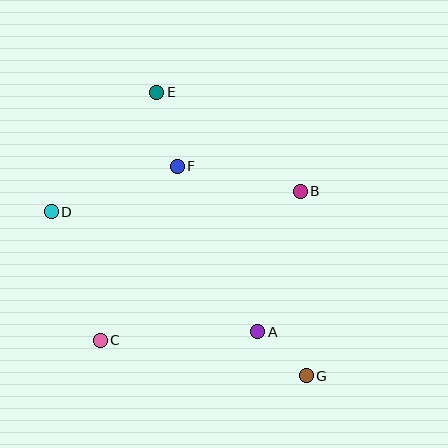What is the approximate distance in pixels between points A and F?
The distance between A and F is approximately 184 pixels.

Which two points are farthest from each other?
Points E and G are farthest from each other.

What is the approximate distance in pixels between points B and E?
The distance between B and E is approximately 174 pixels.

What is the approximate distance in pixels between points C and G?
The distance between C and G is approximately 209 pixels.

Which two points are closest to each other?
Points A and G are closest to each other.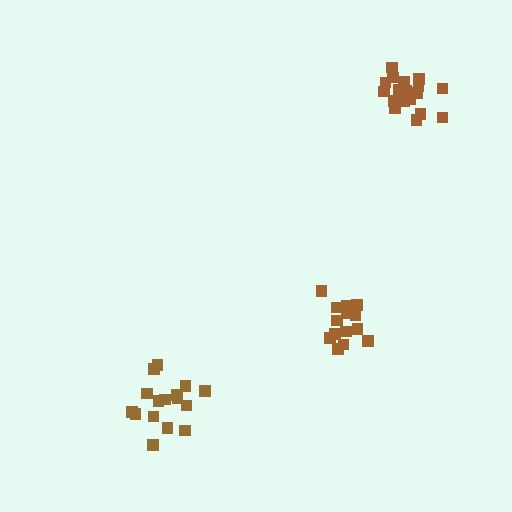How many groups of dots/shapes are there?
There are 3 groups.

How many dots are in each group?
Group 1: 16 dots, Group 2: 20 dots, Group 3: 15 dots (51 total).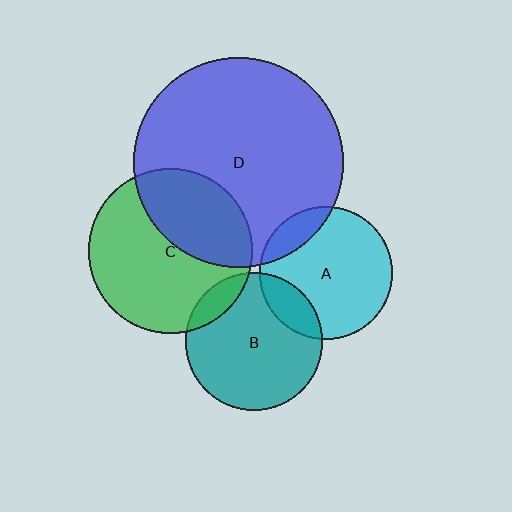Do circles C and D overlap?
Yes.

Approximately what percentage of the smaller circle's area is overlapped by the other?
Approximately 35%.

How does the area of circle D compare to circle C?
Approximately 1.6 times.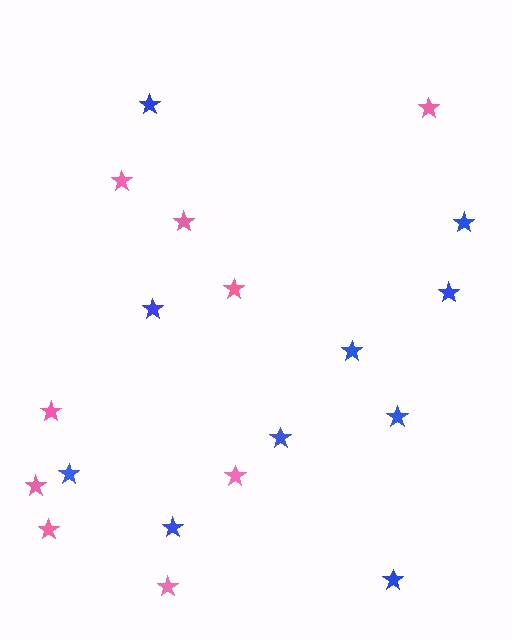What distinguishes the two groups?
There are 2 groups: one group of blue stars (10) and one group of pink stars (9).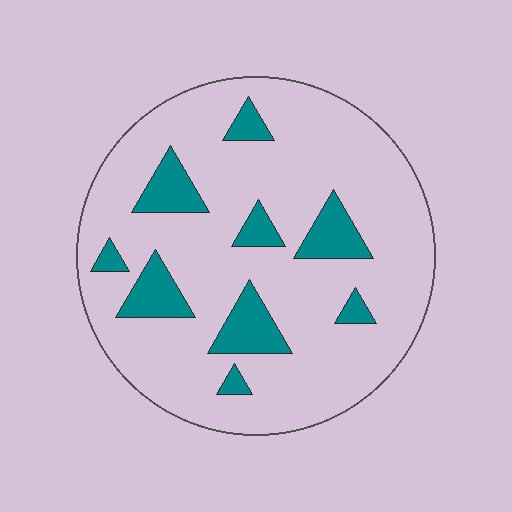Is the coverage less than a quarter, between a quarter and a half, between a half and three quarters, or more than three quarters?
Less than a quarter.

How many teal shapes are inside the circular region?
9.